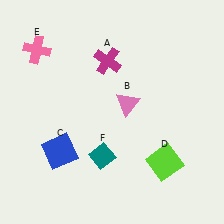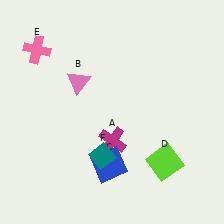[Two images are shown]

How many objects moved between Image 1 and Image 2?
3 objects moved between the two images.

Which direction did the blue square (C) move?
The blue square (C) moved right.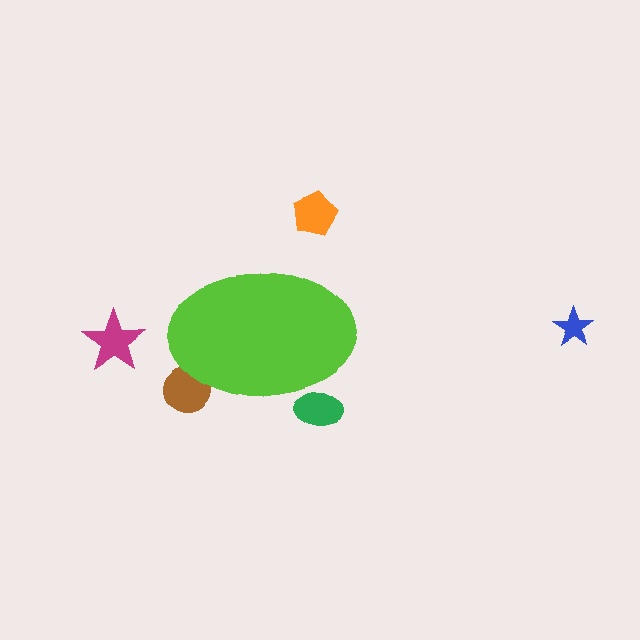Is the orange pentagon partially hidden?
No, the orange pentagon is fully visible.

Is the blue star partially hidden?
No, the blue star is fully visible.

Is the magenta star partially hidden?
No, the magenta star is fully visible.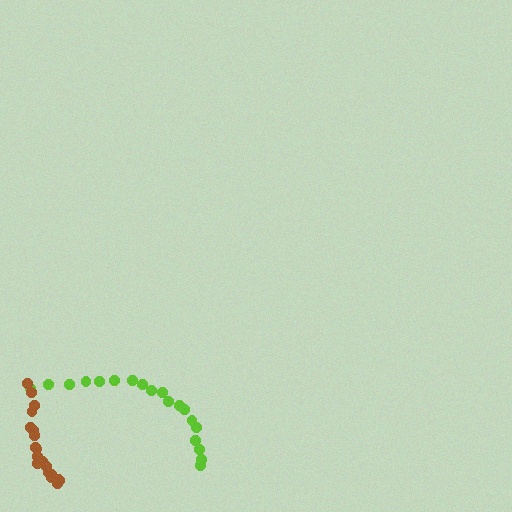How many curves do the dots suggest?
There are 2 distinct paths.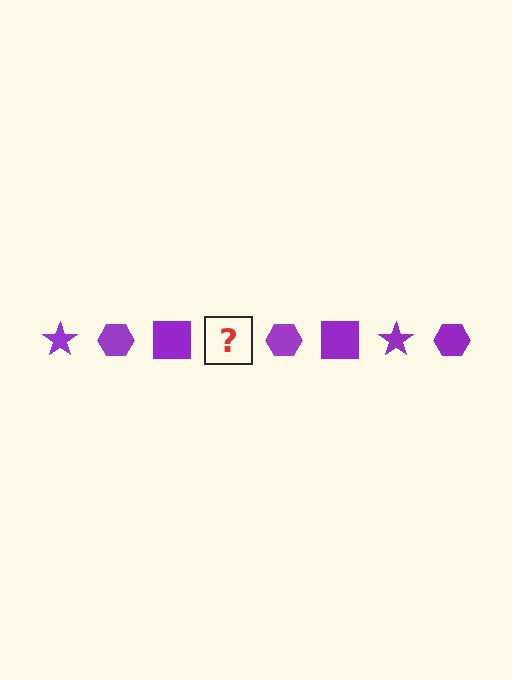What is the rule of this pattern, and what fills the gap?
The rule is that the pattern cycles through star, hexagon, square shapes in purple. The gap should be filled with a purple star.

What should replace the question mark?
The question mark should be replaced with a purple star.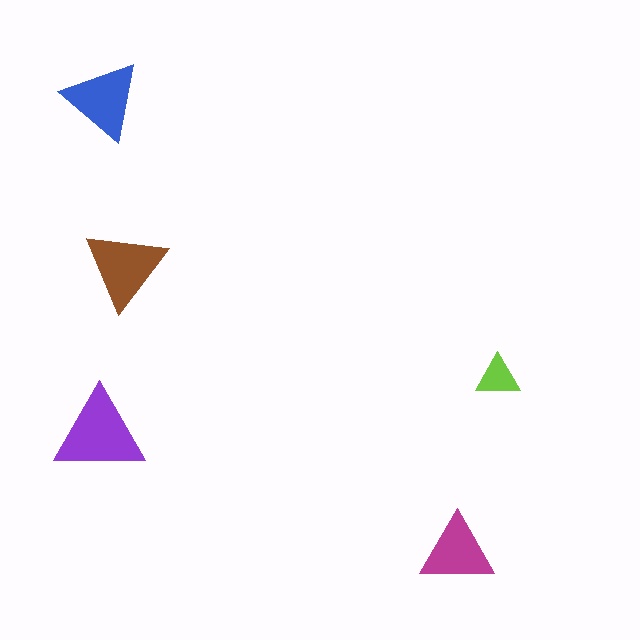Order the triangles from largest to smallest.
the purple one, the brown one, the blue one, the magenta one, the lime one.